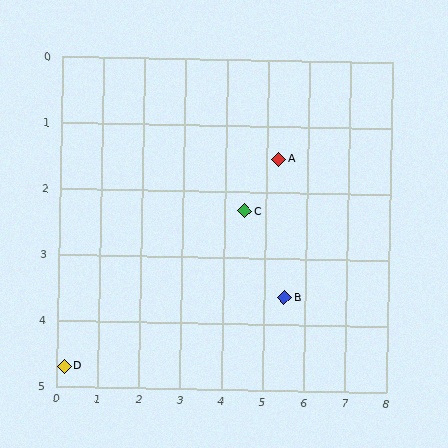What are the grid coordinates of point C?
Point C is at approximately (4.5, 2.3).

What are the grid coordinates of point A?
Point A is at approximately (5.3, 1.5).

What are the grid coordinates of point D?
Point D is at approximately (0.2, 4.7).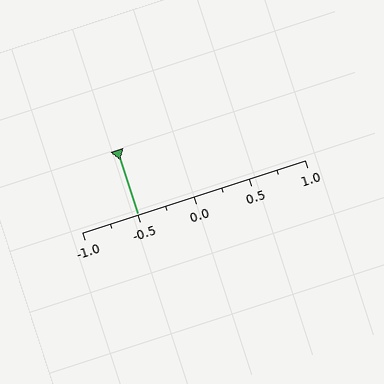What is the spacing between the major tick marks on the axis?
The major ticks are spaced 0.5 apart.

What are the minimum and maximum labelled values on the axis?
The axis runs from -1.0 to 1.0.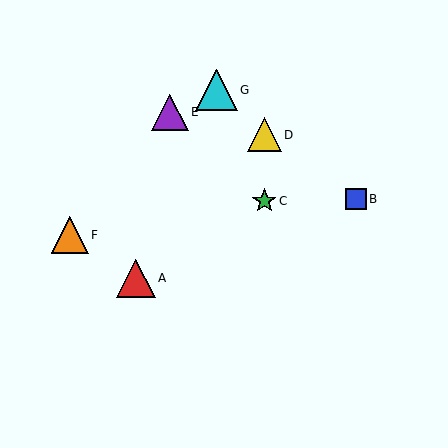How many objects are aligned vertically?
2 objects (C, D) are aligned vertically.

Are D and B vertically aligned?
No, D is at x≈264 and B is at x≈356.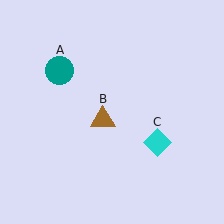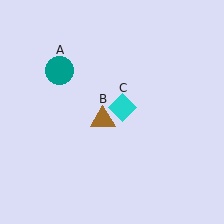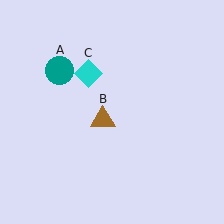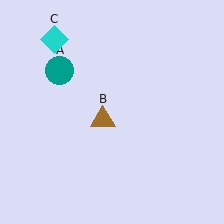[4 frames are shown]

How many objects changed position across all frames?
1 object changed position: cyan diamond (object C).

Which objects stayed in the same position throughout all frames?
Teal circle (object A) and brown triangle (object B) remained stationary.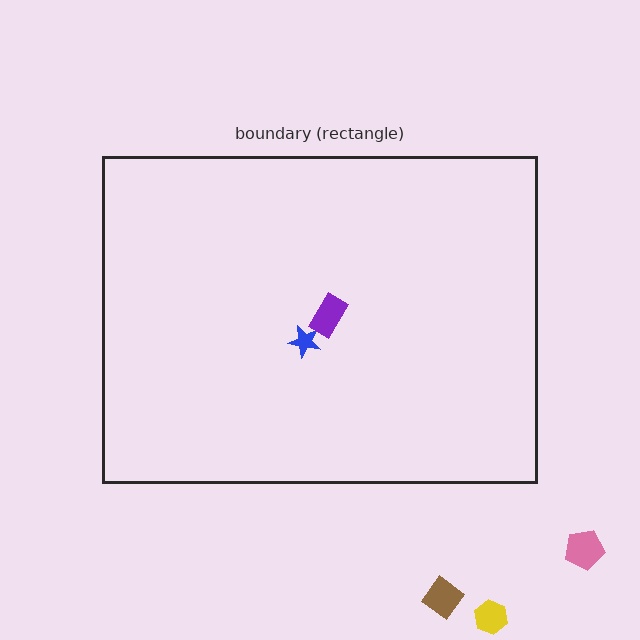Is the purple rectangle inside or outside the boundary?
Inside.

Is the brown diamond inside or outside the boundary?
Outside.